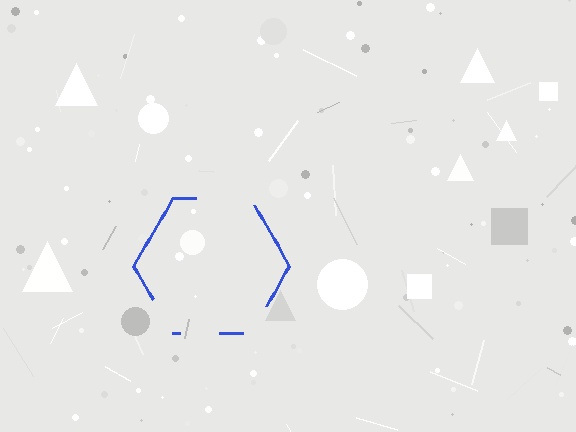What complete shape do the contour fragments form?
The contour fragments form a hexagon.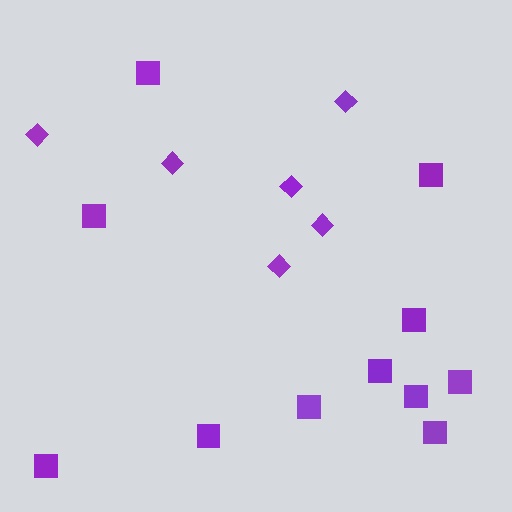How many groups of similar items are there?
There are 2 groups: one group of squares (11) and one group of diamonds (6).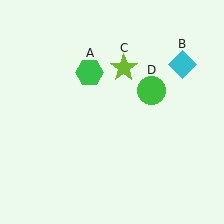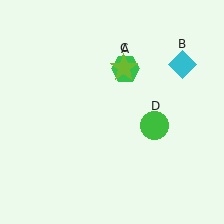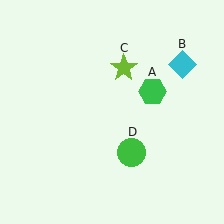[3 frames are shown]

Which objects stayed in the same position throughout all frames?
Cyan diamond (object B) and lime star (object C) remained stationary.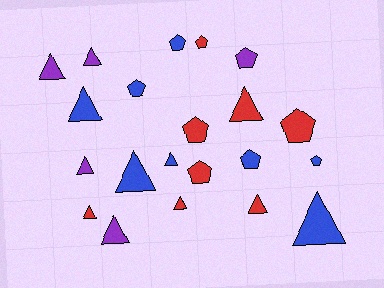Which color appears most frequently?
Red, with 8 objects.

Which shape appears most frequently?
Triangle, with 12 objects.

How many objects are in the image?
There are 21 objects.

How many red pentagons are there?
There are 4 red pentagons.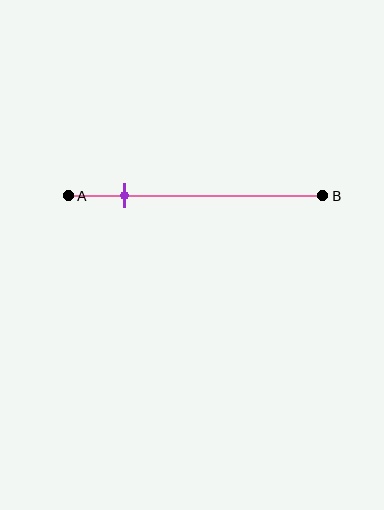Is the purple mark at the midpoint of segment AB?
No, the mark is at about 20% from A, not at the 50% midpoint.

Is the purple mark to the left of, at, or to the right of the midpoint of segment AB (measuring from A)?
The purple mark is to the left of the midpoint of segment AB.